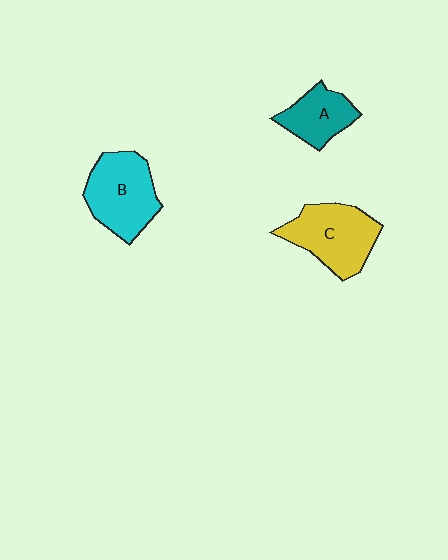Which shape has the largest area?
Shape B (cyan).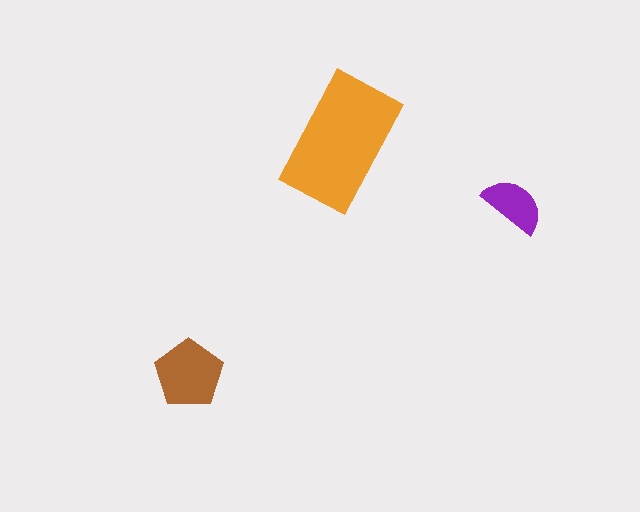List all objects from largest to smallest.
The orange rectangle, the brown pentagon, the purple semicircle.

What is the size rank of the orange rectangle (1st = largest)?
1st.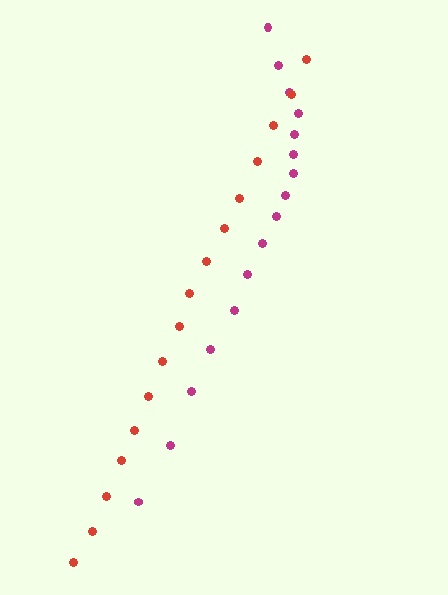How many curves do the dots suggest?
There are 2 distinct paths.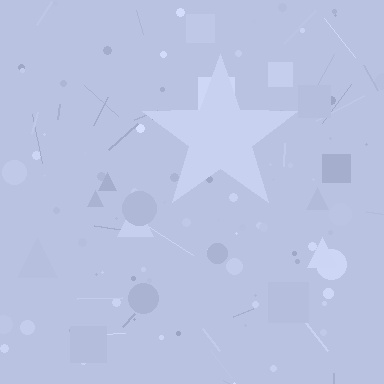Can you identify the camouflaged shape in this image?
The camouflaged shape is a star.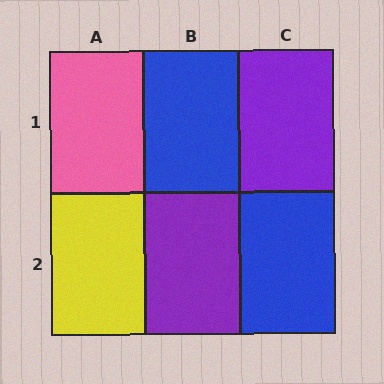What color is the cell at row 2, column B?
Purple.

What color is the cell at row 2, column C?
Blue.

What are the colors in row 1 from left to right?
Pink, blue, purple.